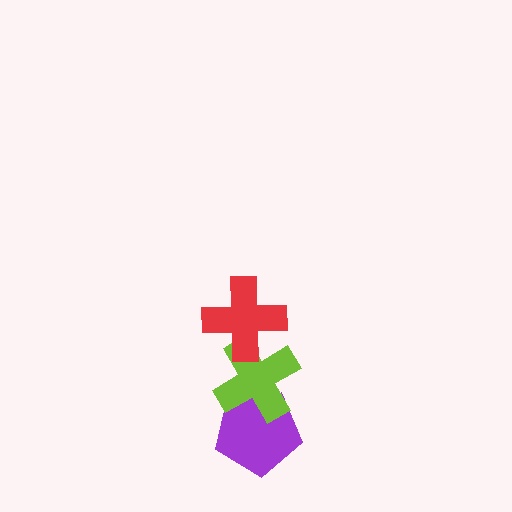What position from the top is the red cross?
The red cross is 1st from the top.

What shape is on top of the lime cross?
The red cross is on top of the lime cross.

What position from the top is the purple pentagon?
The purple pentagon is 3rd from the top.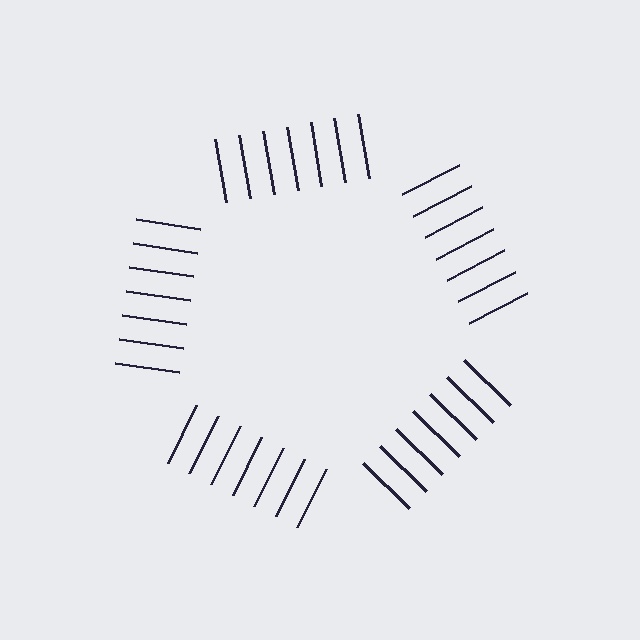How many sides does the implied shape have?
5 sides — the line-ends trace a pentagon.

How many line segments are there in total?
35 — 7 along each of the 5 edges.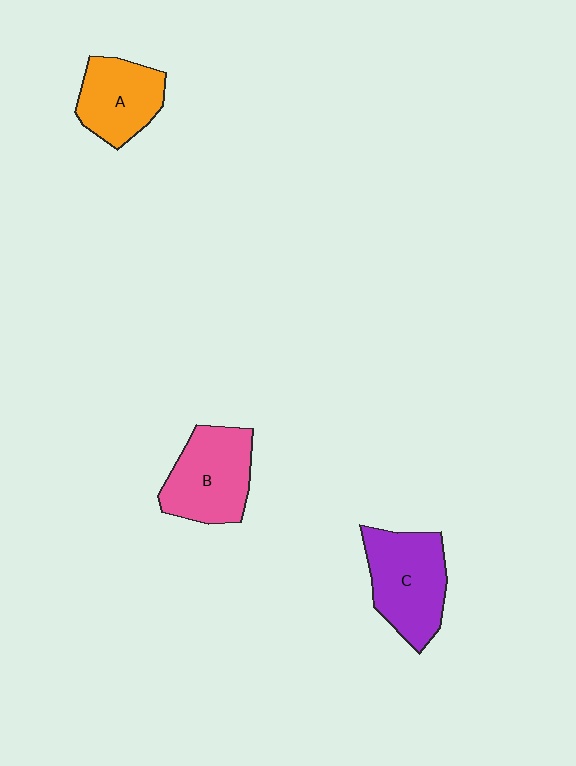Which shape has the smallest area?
Shape A (orange).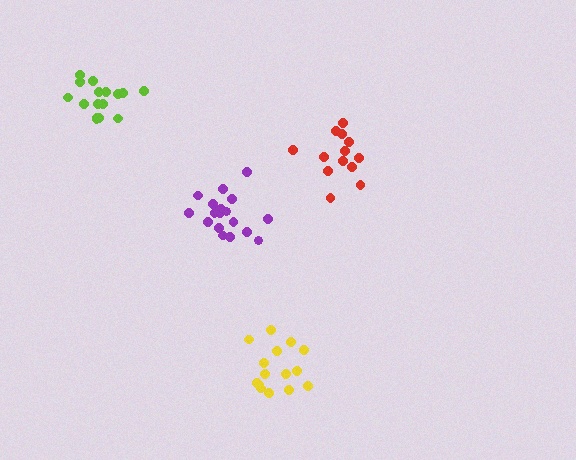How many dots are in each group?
Group 1: 16 dots, Group 2: 13 dots, Group 3: 15 dots, Group 4: 18 dots (62 total).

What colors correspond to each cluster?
The clusters are colored: lime, red, yellow, purple.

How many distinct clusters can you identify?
There are 4 distinct clusters.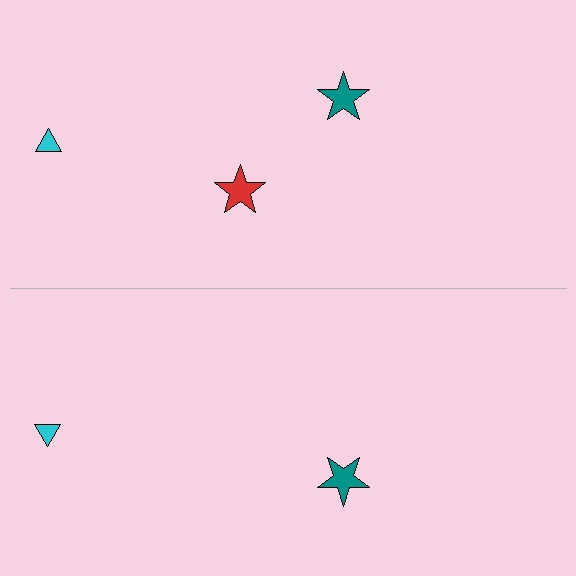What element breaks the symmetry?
A red star is missing from the bottom side.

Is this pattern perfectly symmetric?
No, the pattern is not perfectly symmetric. A red star is missing from the bottom side.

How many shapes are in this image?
There are 5 shapes in this image.